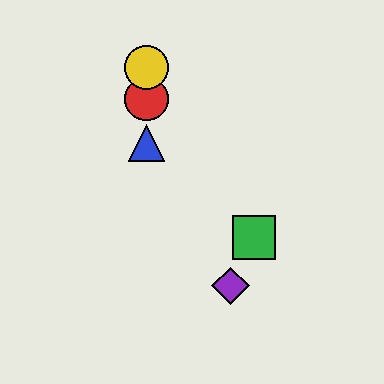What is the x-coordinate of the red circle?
The red circle is at x≈147.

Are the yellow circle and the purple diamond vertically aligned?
No, the yellow circle is at x≈147 and the purple diamond is at x≈231.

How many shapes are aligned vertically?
3 shapes (the red circle, the blue triangle, the yellow circle) are aligned vertically.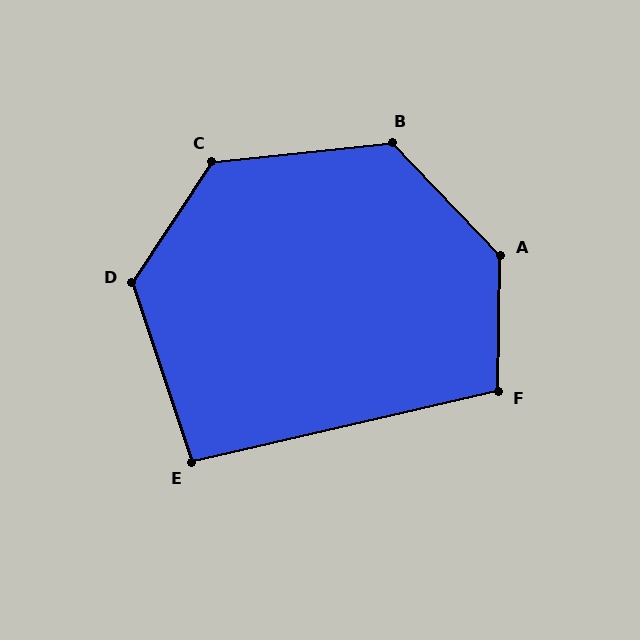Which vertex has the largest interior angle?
A, at approximately 135 degrees.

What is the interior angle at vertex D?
Approximately 128 degrees (obtuse).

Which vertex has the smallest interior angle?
E, at approximately 95 degrees.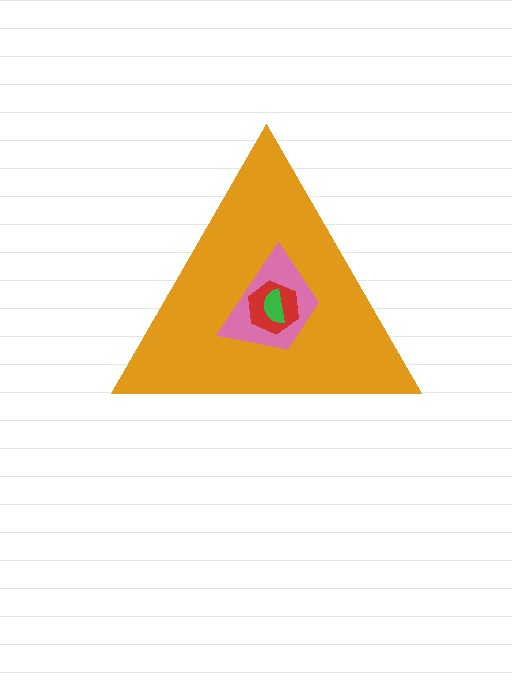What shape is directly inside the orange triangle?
The pink trapezoid.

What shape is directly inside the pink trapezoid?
The red hexagon.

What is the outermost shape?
The orange triangle.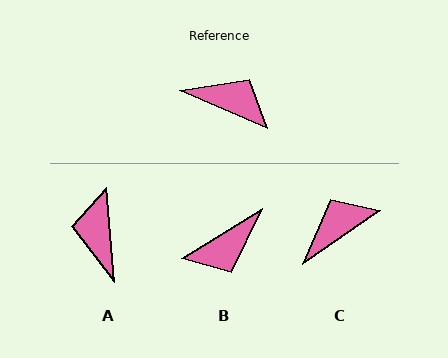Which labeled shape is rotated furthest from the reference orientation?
B, about 126 degrees away.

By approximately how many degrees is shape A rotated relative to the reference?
Approximately 118 degrees counter-clockwise.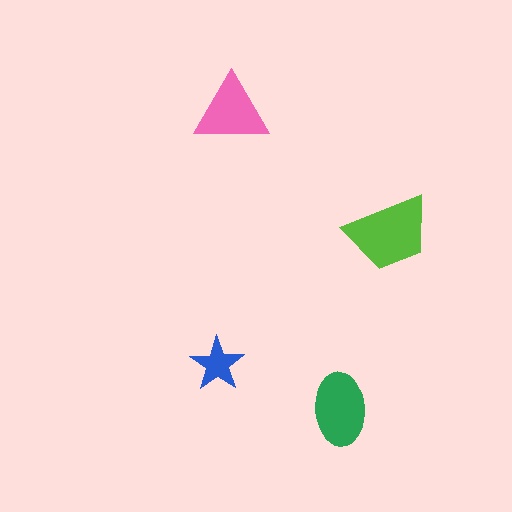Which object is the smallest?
The blue star.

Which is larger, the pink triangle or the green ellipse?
The green ellipse.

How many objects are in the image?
There are 4 objects in the image.